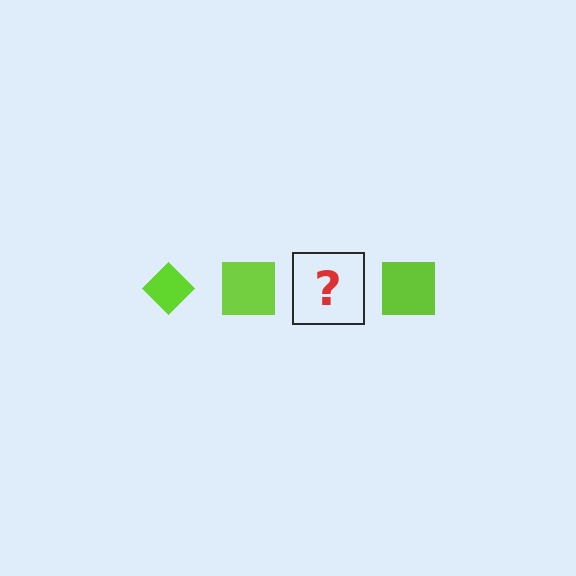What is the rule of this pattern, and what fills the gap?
The rule is that the pattern cycles through diamond, square shapes in lime. The gap should be filled with a lime diamond.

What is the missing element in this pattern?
The missing element is a lime diamond.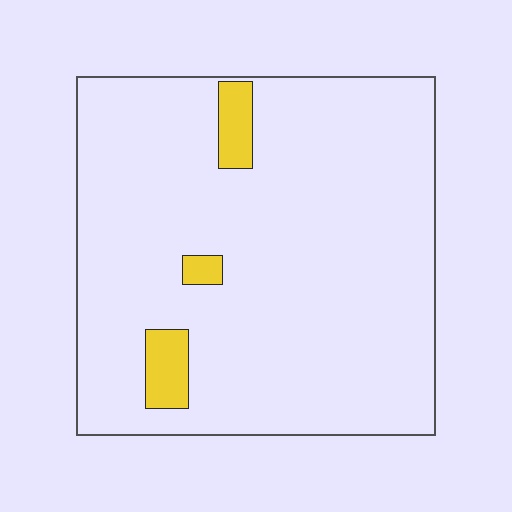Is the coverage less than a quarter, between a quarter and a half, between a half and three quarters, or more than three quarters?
Less than a quarter.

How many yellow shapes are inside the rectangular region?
3.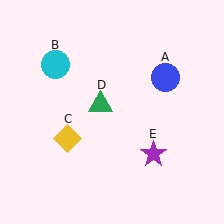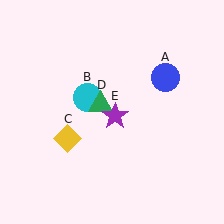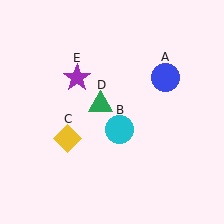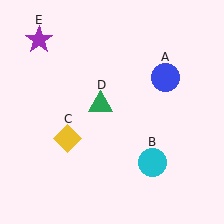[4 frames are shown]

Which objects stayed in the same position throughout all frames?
Blue circle (object A) and yellow diamond (object C) and green triangle (object D) remained stationary.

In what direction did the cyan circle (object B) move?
The cyan circle (object B) moved down and to the right.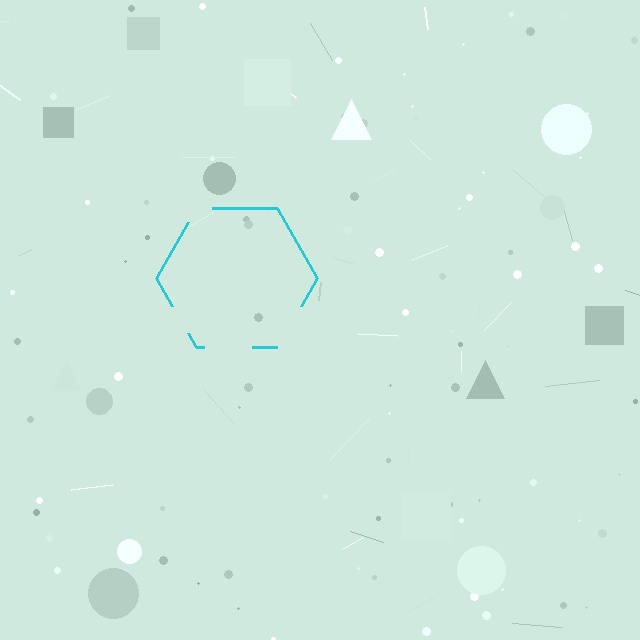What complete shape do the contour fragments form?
The contour fragments form a hexagon.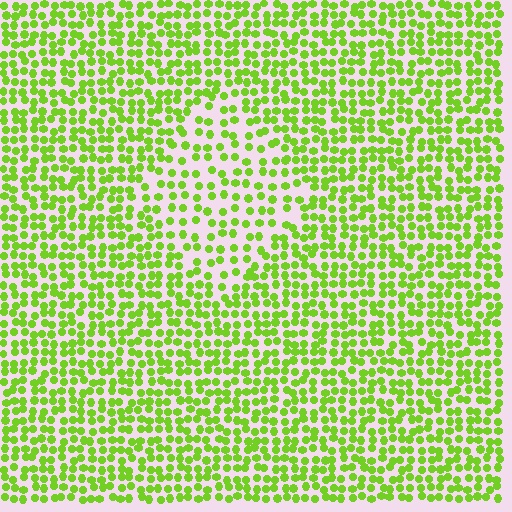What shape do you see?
I see a diamond.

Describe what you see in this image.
The image contains small lime elements arranged at two different densities. A diamond-shaped region is visible where the elements are less densely packed than the surrounding area.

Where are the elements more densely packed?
The elements are more densely packed outside the diamond boundary.